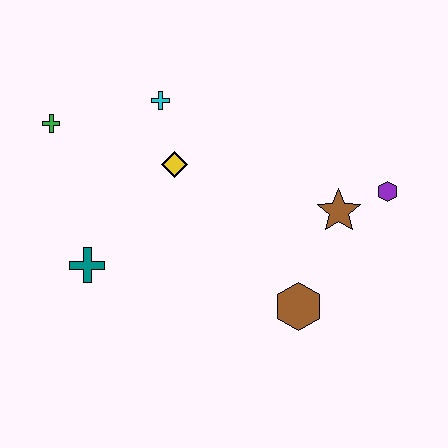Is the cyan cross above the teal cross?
Yes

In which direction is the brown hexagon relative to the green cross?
The brown hexagon is to the right of the green cross.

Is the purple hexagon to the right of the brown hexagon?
Yes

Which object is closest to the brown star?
The purple hexagon is closest to the brown star.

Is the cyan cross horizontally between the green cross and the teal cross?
No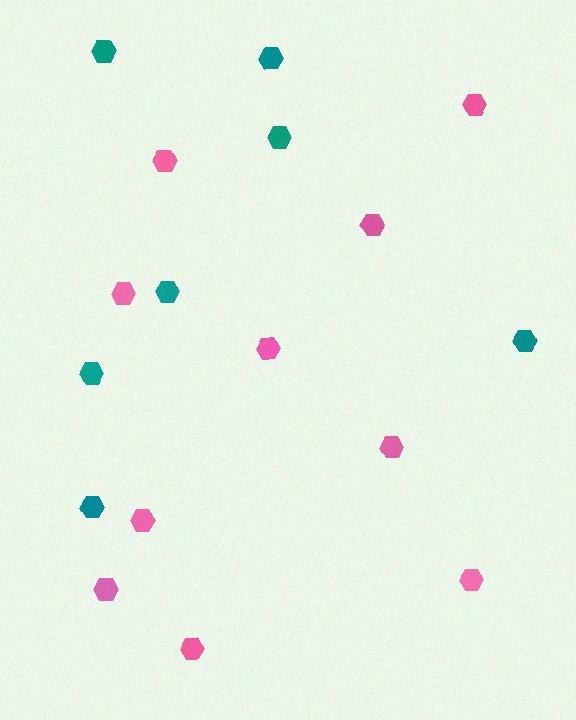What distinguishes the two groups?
There are 2 groups: one group of pink hexagons (10) and one group of teal hexagons (7).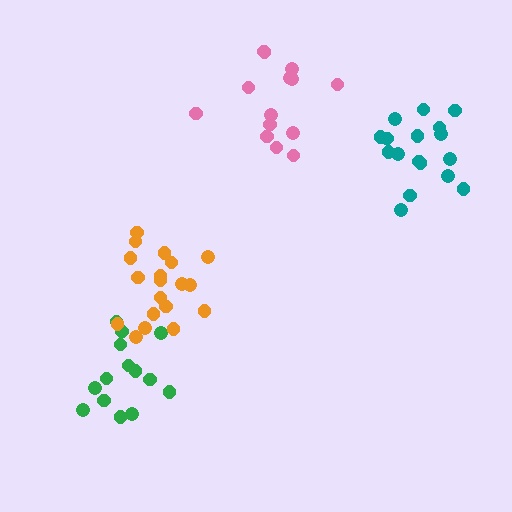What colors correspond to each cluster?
The clusters are colored: green, orange, teal, pink.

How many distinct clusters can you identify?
There are 4 distinct clusters.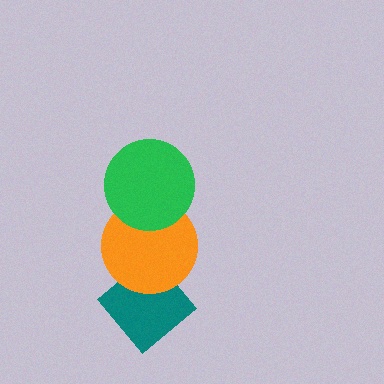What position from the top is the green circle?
The green circle is 1st from the top.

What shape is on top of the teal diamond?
The orange circle is on top of the teal diamond.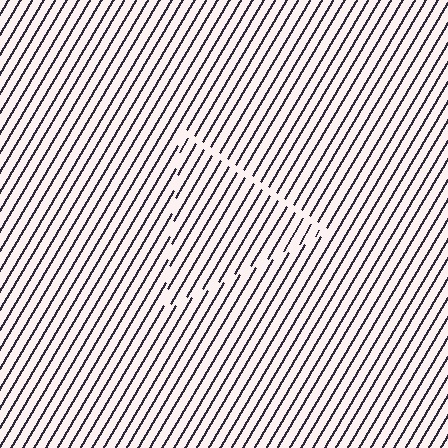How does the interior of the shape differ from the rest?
The interior of the shape contains the same grating, shifted by half a period — the contour is defined by the phase discontinuity where line-ends from the inner and outer gratings abut.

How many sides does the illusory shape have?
3 sides — the line-ends trace a triangle.